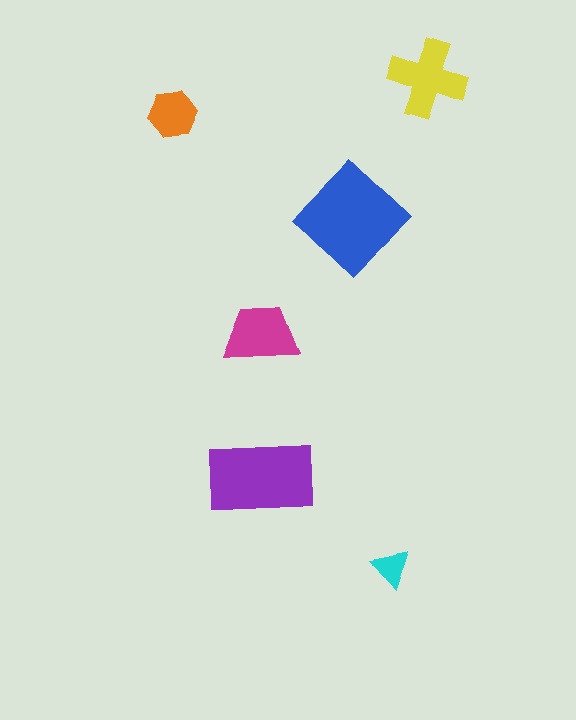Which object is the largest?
The blue diamond.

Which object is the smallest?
The cyan triangle.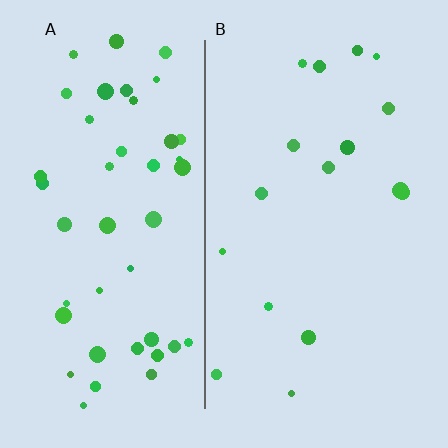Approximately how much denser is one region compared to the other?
Approximately 2.7× — region A over region B.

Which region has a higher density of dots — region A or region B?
A (the left).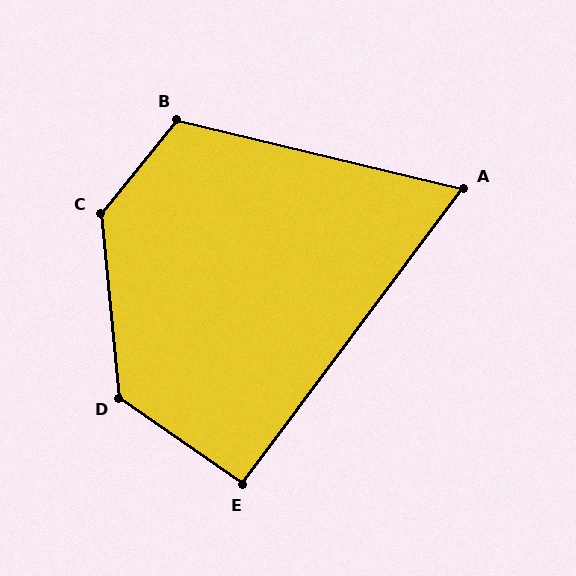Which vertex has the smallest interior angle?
A, at approximately 67 degrees.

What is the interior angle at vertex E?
Approximately 92 degrees (approximately right).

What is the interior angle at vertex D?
Approximately 131 degrees (obtuse).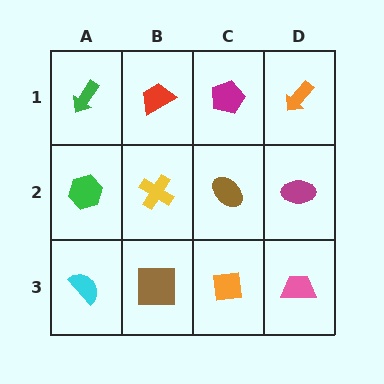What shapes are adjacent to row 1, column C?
A brown ellipse (row 2, column C), a red trapezoid (row 1, column B), an orange arrow (row 1, column D).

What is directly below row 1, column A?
A green hexagon.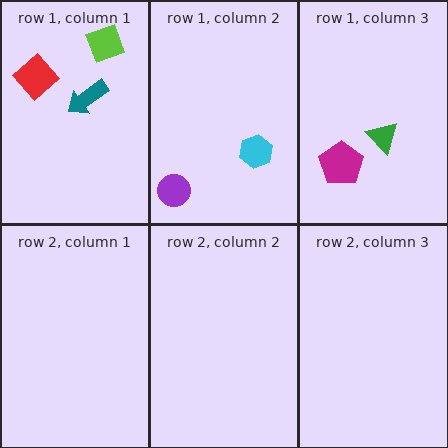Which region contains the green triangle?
The row 1, column 3 region.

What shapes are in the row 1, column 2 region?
The purple circle, the cyan hexagon.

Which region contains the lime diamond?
The row 1, column 1 region.